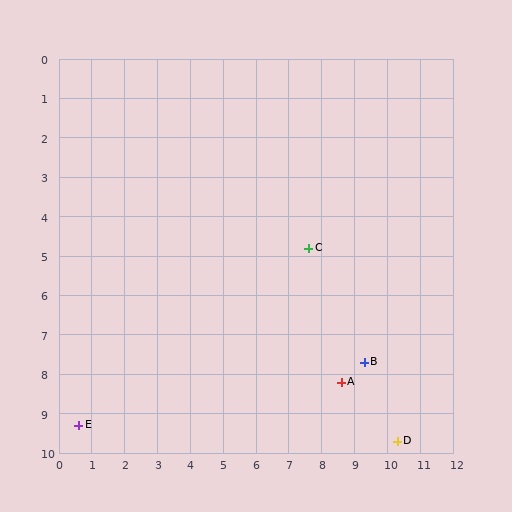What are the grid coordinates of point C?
Point C is at approximately (7.6, 4.8).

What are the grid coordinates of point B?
Point B is at approximately (9.3, 7.7).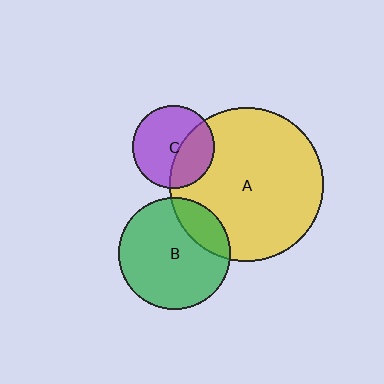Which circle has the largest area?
Circle A (yellow).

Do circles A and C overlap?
Yes.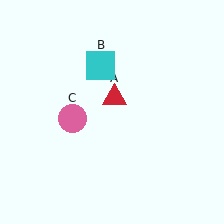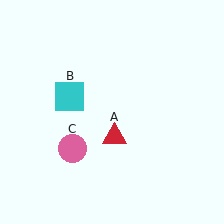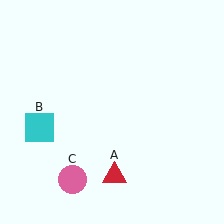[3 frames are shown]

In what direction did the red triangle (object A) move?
The red triangle (object A) moved down.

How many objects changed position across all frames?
3 objects changed position: red triangle (object A), cyan square (object B), pink circle (object C).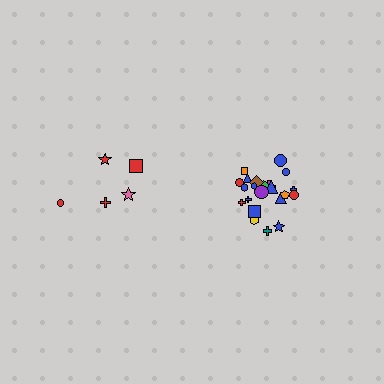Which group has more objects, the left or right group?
The right group.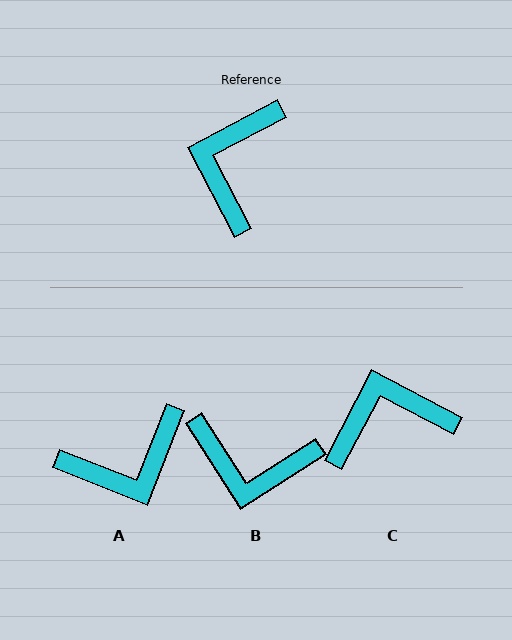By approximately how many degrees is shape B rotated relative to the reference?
Approximately 95 degrees counter-clockwise.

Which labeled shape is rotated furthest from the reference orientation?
A, about 131 degrees away.